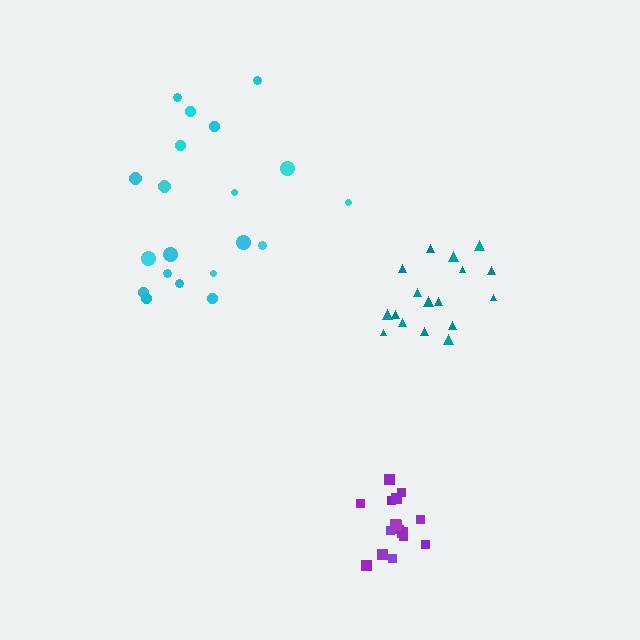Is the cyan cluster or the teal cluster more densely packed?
Teal.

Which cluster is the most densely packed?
Purple.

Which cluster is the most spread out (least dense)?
Cyan.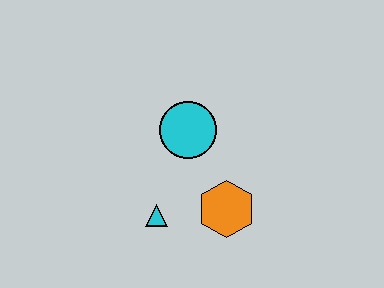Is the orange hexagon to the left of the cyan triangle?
No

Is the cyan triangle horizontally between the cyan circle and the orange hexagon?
No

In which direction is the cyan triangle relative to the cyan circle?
The cyan triangle is below the cyan circle.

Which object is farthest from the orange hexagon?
The cyan circle is farthest from the orange hexagon.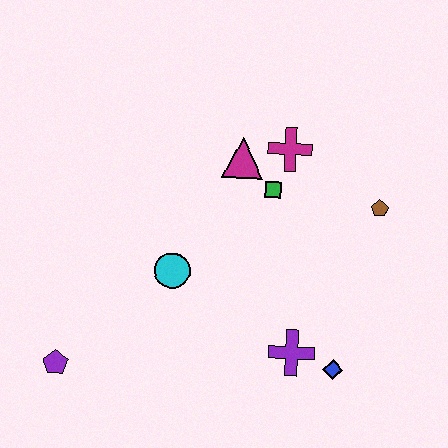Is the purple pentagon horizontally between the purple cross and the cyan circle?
No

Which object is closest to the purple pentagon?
The cyan circle is closest to the purple pentagon.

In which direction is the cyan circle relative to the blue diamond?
The cyan circle is to the left of the blue diamond.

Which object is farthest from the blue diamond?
The purple pentagon is farthest from the blue diamond.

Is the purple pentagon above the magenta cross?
No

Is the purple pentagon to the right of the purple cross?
No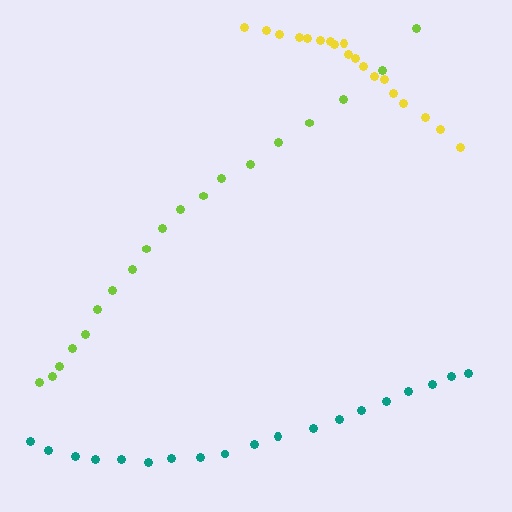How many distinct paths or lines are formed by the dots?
There are 3 distinct paths.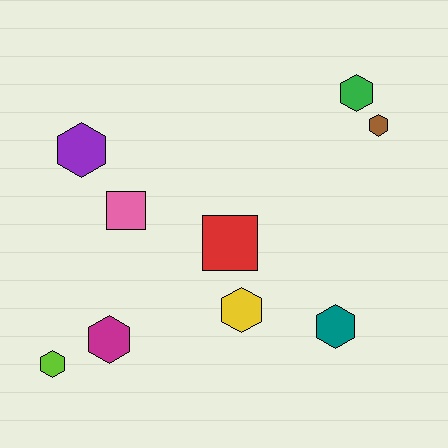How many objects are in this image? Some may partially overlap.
There are 9 objects.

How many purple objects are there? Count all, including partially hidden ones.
There is 1 purple object.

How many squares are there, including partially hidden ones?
There are 2 squares.